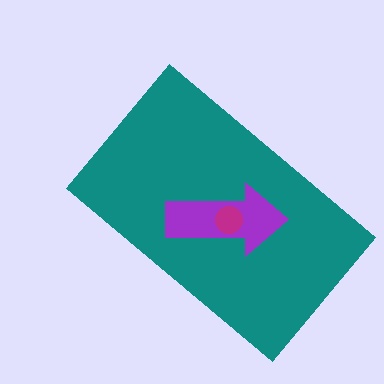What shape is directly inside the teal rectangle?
The purple arrow.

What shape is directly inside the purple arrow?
The magenta circle.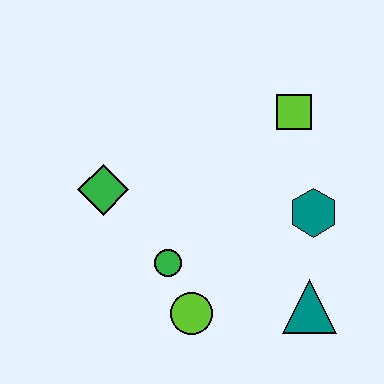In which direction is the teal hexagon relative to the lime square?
The teal hexagon is below the lime square.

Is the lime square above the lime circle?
Yes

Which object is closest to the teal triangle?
The teal hexagon is closest to the teal triangle.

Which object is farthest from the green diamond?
The teal triangle is farthest from the green diamond.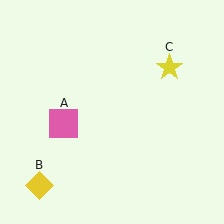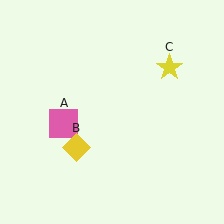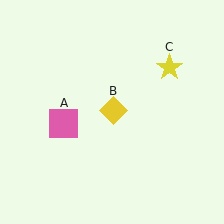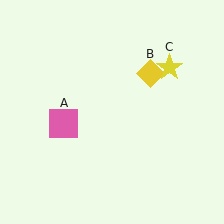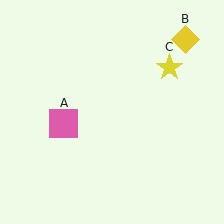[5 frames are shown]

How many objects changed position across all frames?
1 object changed position: yellow diamond (object B).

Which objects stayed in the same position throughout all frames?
Pink square (object A) and yellow star (object C) remained stationary.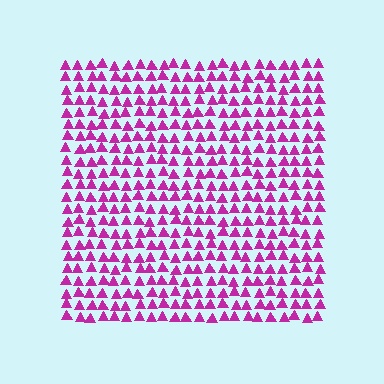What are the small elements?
The small elements are triangles.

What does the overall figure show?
The overall figure shows a square.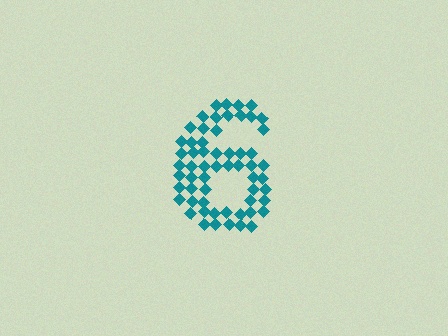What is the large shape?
The large shape is the digit 6.